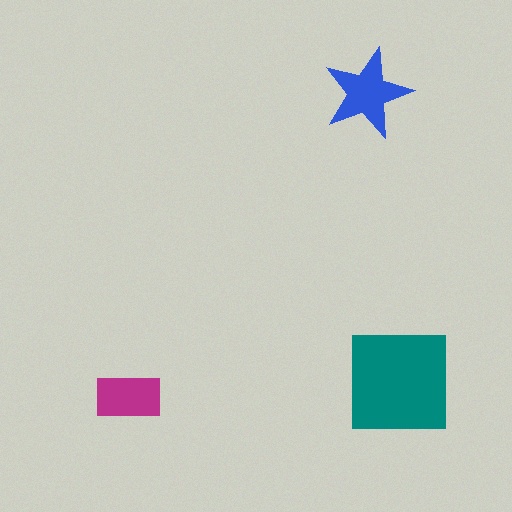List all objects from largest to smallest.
The teal square, the blue star, the magenta rectangle.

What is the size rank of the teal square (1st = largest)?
1st.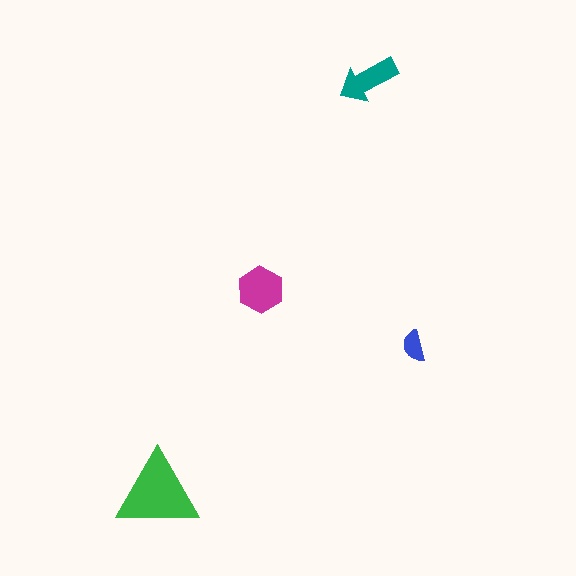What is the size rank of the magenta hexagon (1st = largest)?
2nd.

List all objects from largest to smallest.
The green triangle, the magenta hexagon, the teal arrow, the blue semicircle.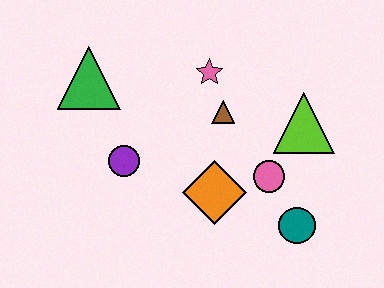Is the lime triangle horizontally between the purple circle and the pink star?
No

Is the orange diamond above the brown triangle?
No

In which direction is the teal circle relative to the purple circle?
The teal circle is to the right of the purple circle.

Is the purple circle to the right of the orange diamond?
No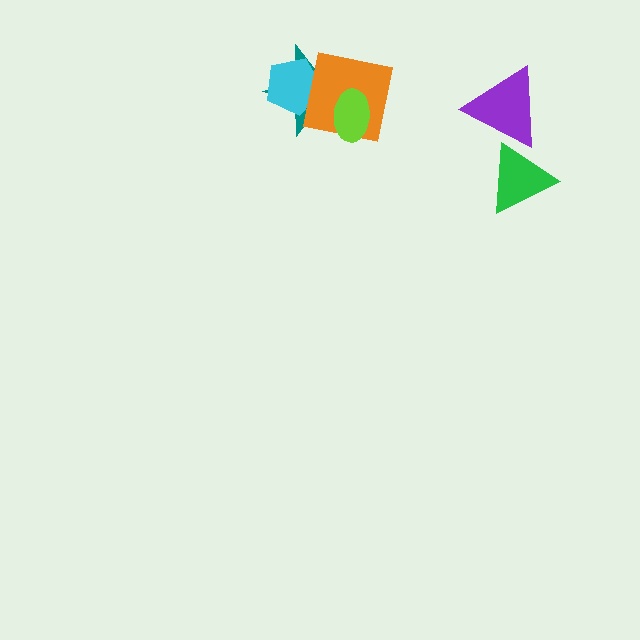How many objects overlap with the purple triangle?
1 object overlaps with the purple triangle.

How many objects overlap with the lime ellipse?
2 objects overlap with the lime ellipse.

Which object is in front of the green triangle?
The purple triangle is in front of the green triangle.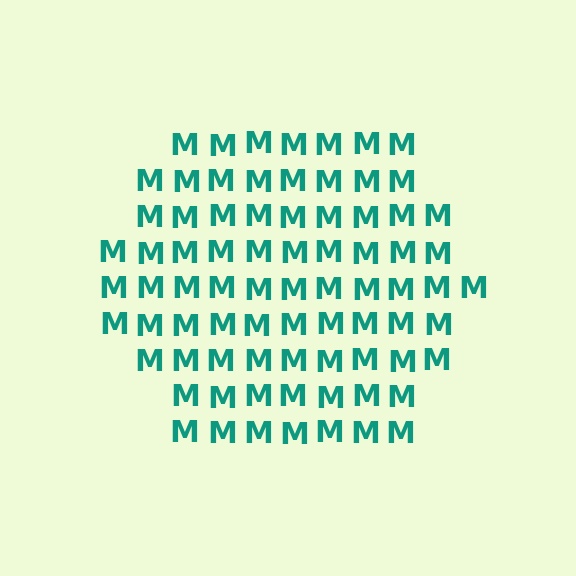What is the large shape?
The large shape is a hexagon.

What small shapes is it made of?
It is made of small letter M's.